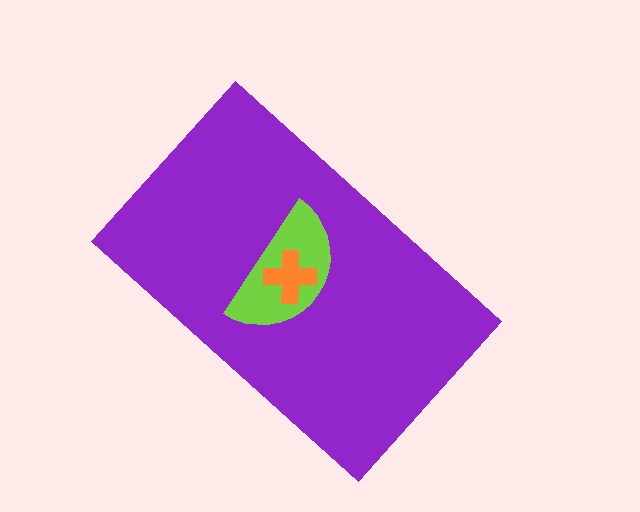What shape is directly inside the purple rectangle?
The lime semicircle.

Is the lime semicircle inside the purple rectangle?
Yes.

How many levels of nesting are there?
3.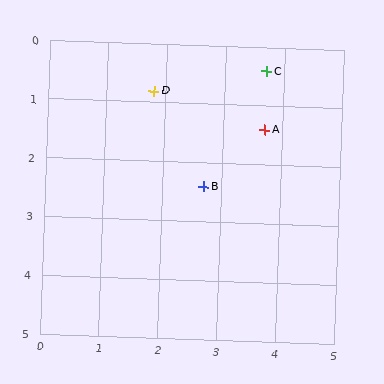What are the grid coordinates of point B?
Point B is at approximately (2.7, 2.4).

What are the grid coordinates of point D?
Point D is at approximately (1.8, 0.8).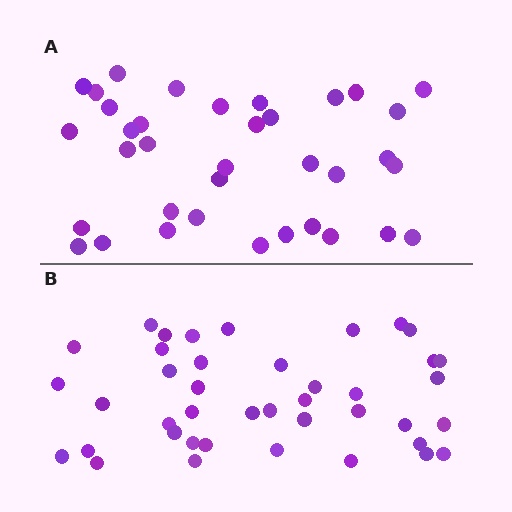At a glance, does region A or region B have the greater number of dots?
Region B (the bottom region) has more dots.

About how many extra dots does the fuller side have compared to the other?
Region B has about 5 more dots than region A.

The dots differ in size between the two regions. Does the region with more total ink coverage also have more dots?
No. Region A has more total ink coverage because its dots are larger, but region B actually contains more individual dots. Total area can be misleading — the number of items is what matters here.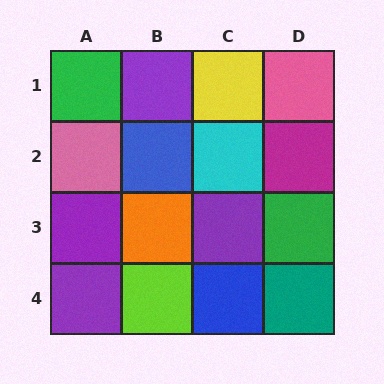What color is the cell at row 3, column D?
Green.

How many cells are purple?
4 cells are purple.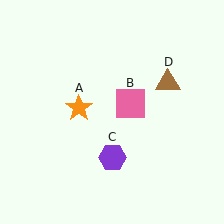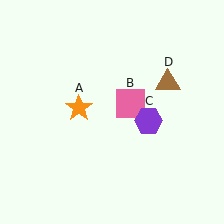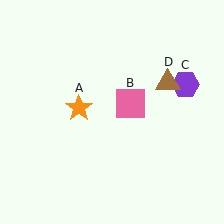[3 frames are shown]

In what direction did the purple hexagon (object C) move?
The purple hexagon (object C) moved up and to the right.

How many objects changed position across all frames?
1 object changed position: purple hexagon (object C).